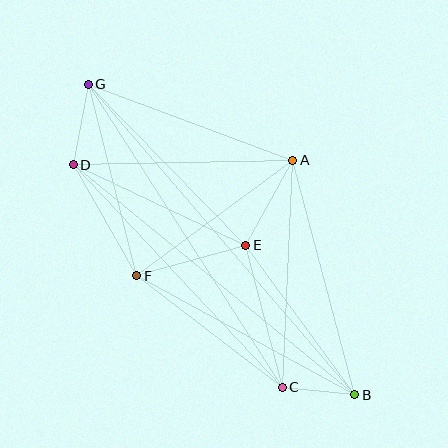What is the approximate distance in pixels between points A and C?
The distance between A and C is approximately 228 pixels.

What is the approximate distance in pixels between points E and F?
The distance between E and F is approximately 113 pixels.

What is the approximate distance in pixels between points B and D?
The distance between B and D is approximately 363 pixels.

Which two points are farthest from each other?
Points B and G are farthest from each other.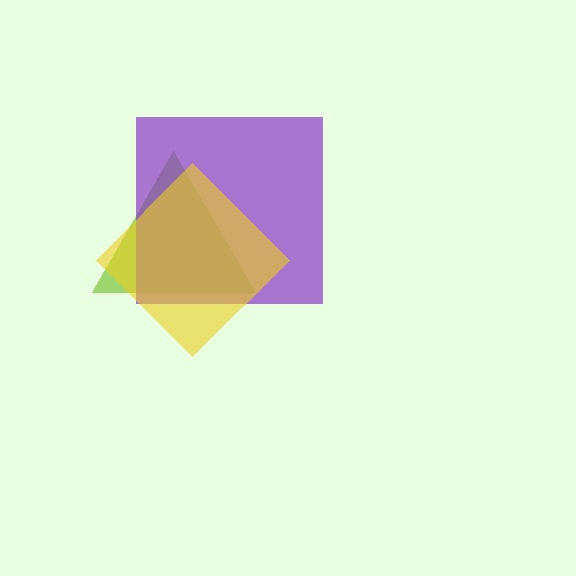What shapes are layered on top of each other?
The layered shapes are: a lime triangle, a purple square, a yellow diamond.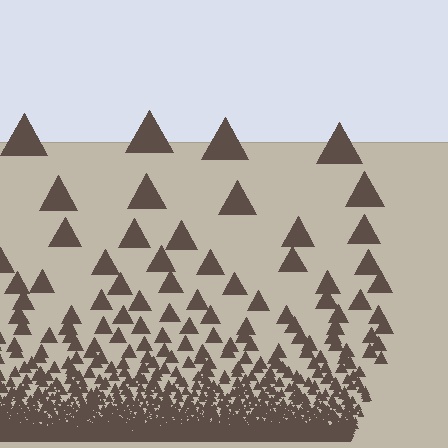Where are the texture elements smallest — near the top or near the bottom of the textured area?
Near the bottom.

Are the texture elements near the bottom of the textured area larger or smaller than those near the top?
Smaller. The gradient is inverted — elements near the bottom are smaller and denser.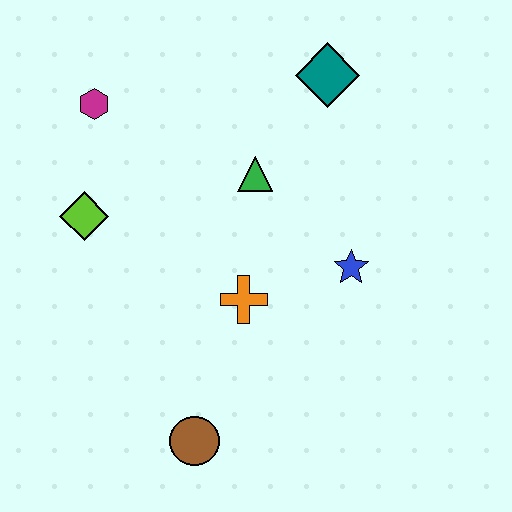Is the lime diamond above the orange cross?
Yes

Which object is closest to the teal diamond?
The green triangle is closest to the teal diamond.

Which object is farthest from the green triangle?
The brown circle is farthest from the green triangle.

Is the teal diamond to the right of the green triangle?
Yes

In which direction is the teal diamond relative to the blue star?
The teal diamond is above the blue star.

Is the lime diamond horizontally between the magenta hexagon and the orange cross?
No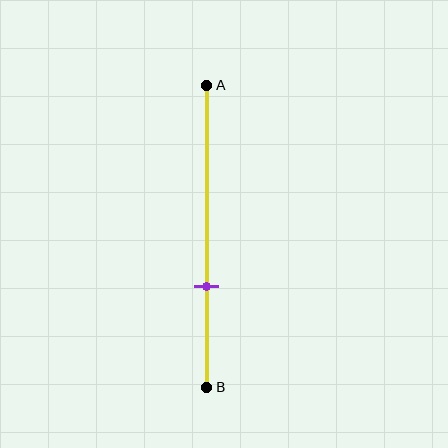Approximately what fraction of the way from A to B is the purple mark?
The purple mark is approximately 65% of the way from A to B.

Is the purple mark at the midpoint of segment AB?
No, the mark is at about 65% from A, not at the 50% midpoint.